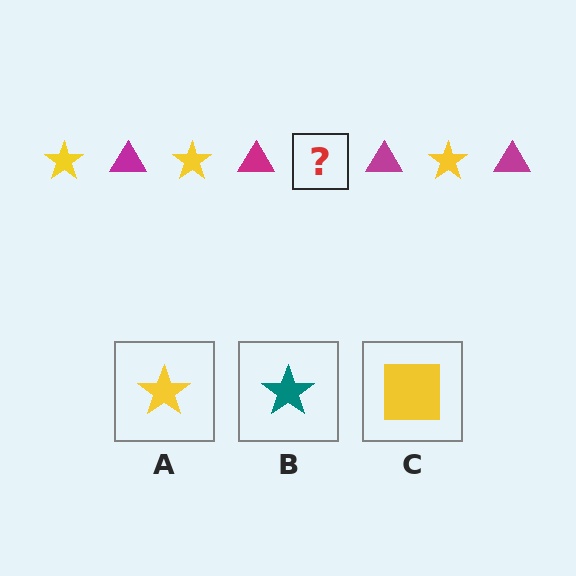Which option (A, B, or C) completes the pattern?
A.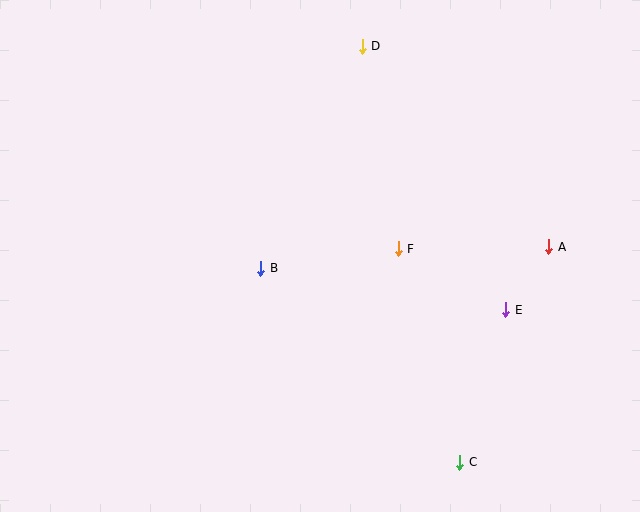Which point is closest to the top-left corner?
Point D is closest to the top-left corner.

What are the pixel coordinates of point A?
Point A is at (549, 247).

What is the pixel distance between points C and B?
The distance between C and B is 278 pixels.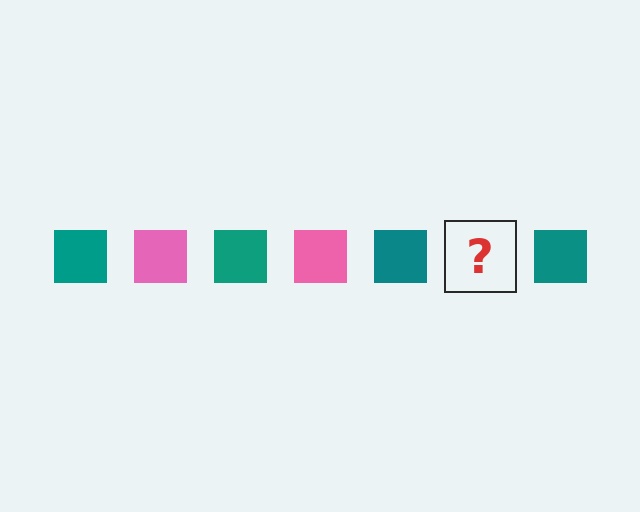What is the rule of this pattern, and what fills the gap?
The rule is that the pattern cycles through teal, pink squares. The gap should be filled with a pink square.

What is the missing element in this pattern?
The missing element is a pink square.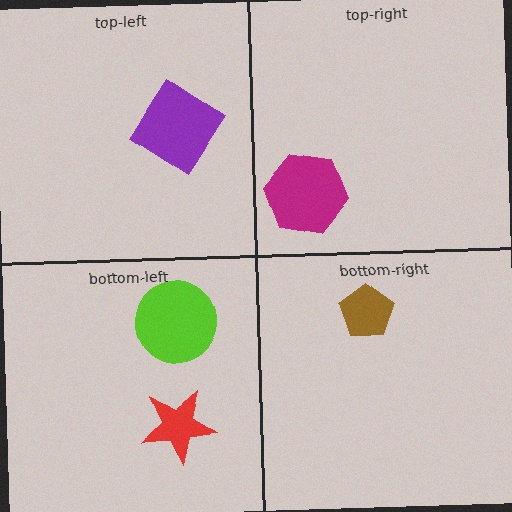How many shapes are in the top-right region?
1.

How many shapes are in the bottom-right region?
1.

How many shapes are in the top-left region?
1.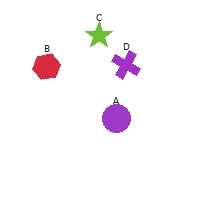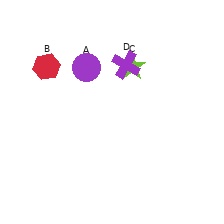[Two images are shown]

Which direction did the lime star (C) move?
The lime star (C) moved right.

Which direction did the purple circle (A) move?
The purple circle (A) moved up.